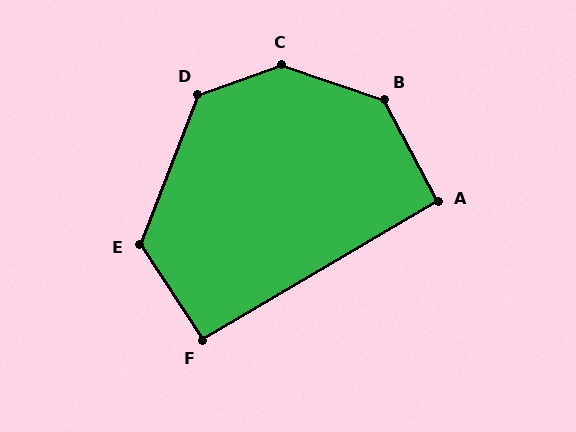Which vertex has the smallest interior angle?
F, at approximately 93 degrees.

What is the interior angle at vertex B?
Approximately 136 degrees (obtuse).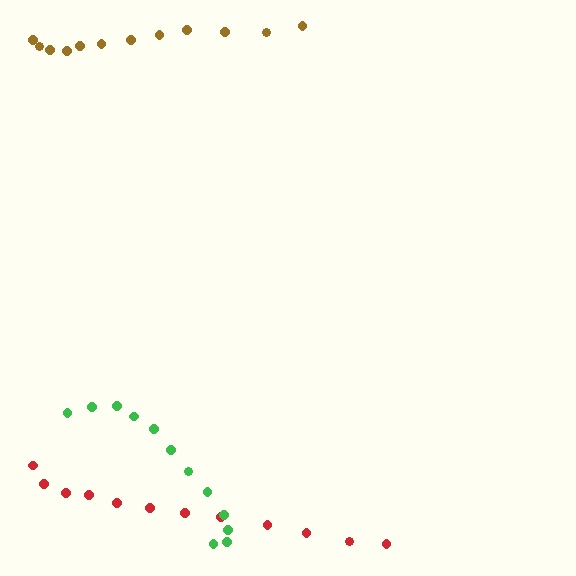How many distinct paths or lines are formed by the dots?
There are 3 distinct paths.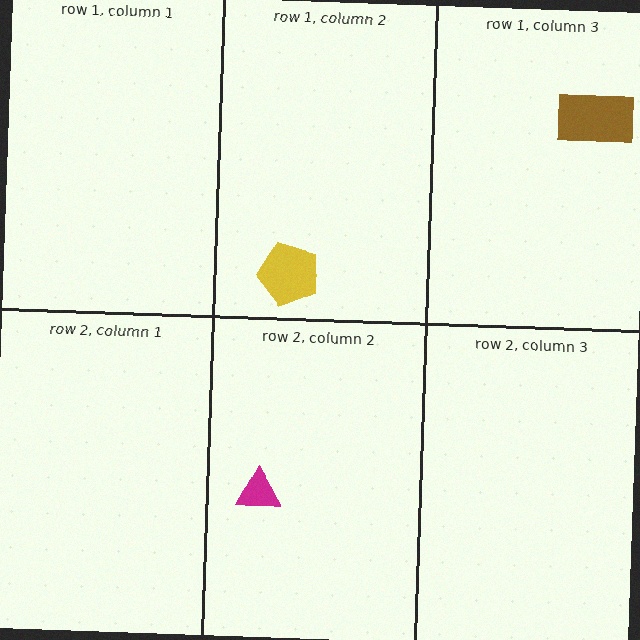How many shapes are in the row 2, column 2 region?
1.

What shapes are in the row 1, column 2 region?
The yellow pentagon.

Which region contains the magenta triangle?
The row 2, column 2 region.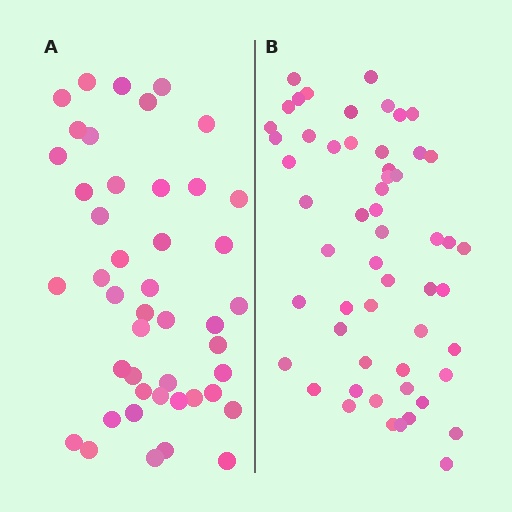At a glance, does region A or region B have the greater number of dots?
Region B (the right region) has more dots.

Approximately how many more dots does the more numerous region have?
Region B has roughly 10 or so more dots than region A.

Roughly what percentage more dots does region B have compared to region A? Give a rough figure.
About 20% more.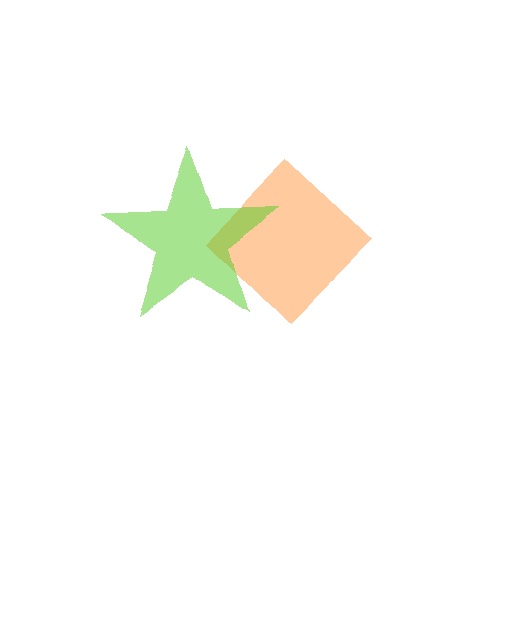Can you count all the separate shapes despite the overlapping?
Yes, there are 2 separate shapes.